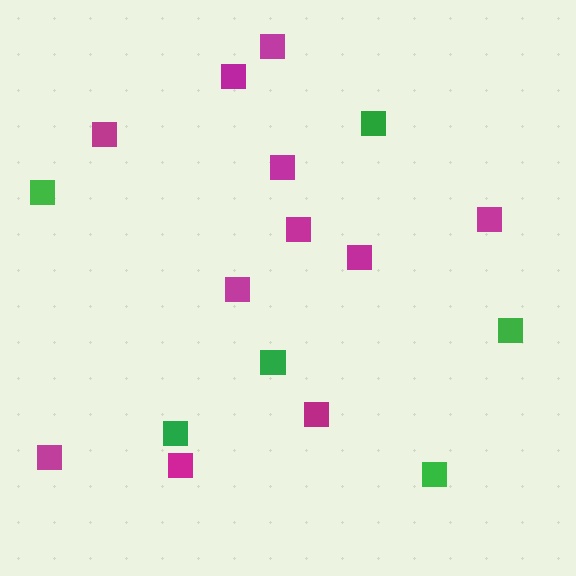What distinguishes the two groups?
There are 2 groups: one group of magenta squares (11) and one group of green squares (6).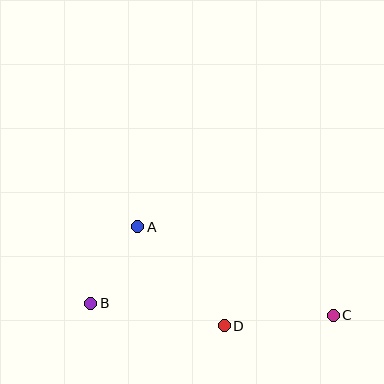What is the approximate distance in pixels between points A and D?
The distance between A and D is approximately 132 pixels.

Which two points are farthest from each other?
Points B and C are farthest from each other.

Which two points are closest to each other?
Points A and B are closest to each other.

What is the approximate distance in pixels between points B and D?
The distance between B and D is approximately 135 pixels.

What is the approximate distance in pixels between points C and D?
The distance between C and D is approximately 109 pixels.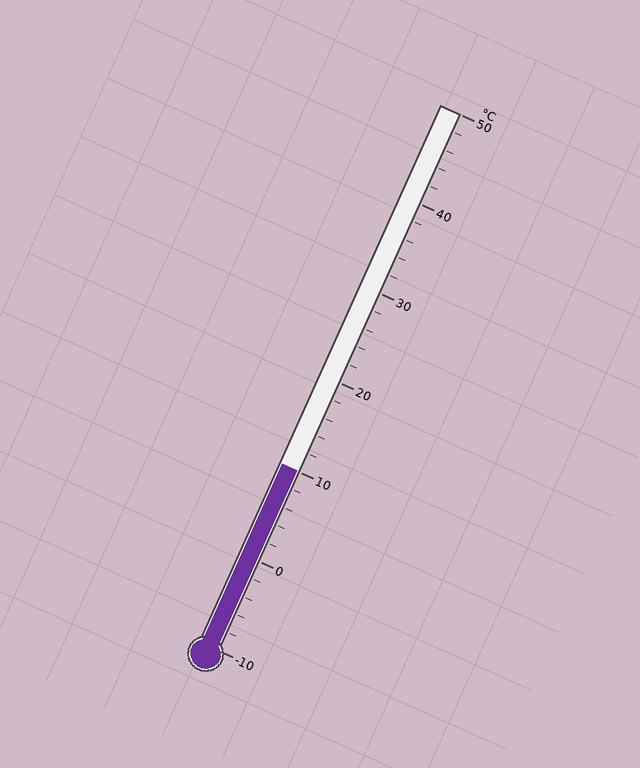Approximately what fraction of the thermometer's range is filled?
The thermometer is filled to approximately 35% of its range.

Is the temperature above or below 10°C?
The temperature is at 10°C.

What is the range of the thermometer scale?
The thermometer scale ranges from -10°C to 50°C.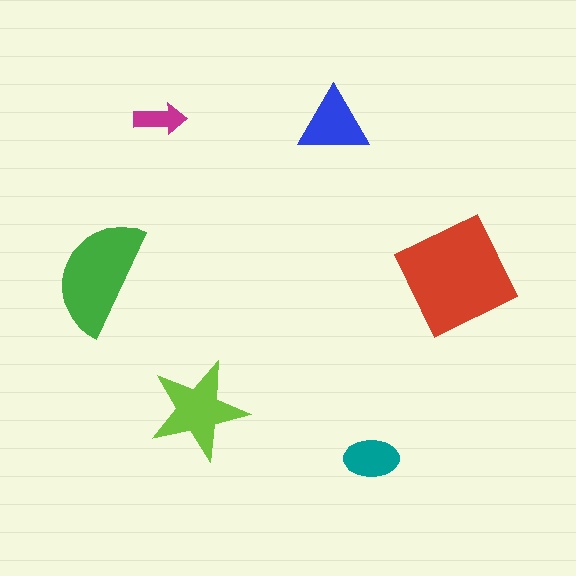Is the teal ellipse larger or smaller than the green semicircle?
Smaller.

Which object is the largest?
The red square.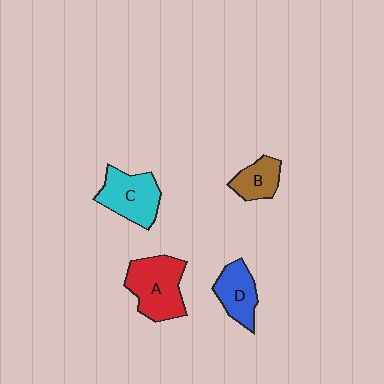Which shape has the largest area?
Shape A (red).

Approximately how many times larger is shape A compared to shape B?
Approximately 1.9 times.